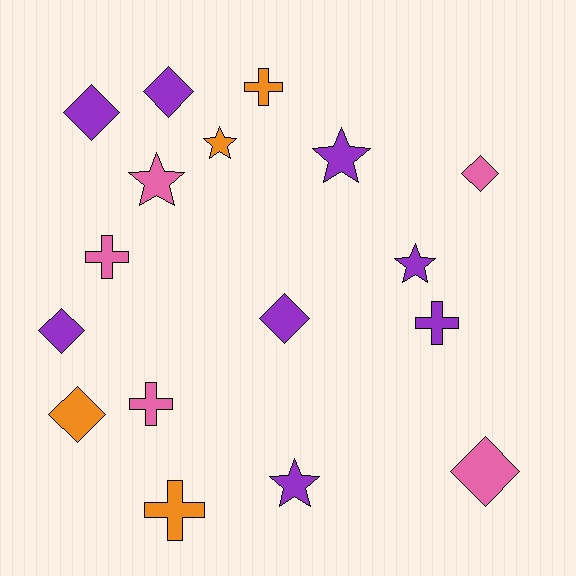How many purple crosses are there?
There is 1 purple cross.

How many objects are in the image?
There are 17 objects.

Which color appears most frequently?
Purple, with 8 objects.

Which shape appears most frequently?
Diamond, with 7 objects.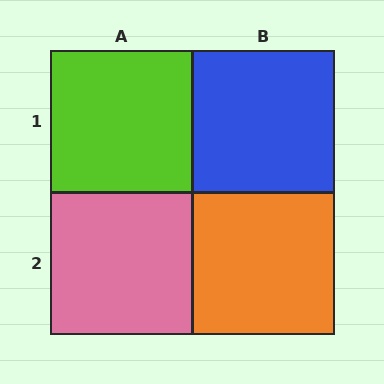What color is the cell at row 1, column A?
Lime.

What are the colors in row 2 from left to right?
Pink, orange.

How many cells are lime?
1 cell is lime.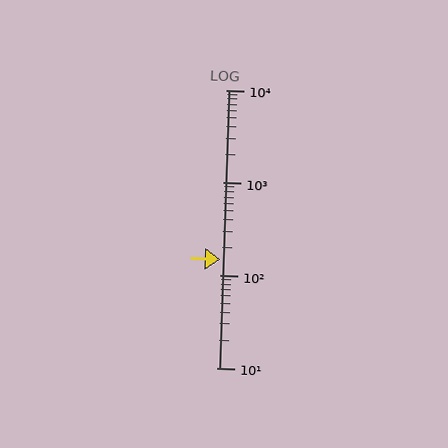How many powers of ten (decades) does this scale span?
The scale spans 3 decades, from 10 to 10000.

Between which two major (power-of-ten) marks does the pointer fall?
The pointer is between 100 and 1000.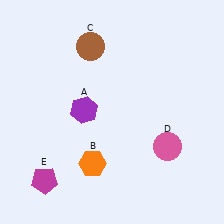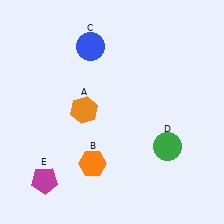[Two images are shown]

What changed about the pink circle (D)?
In Image 1, D is pink. In Image 2, it changed to green.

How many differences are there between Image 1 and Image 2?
There are 3 differences between the two images.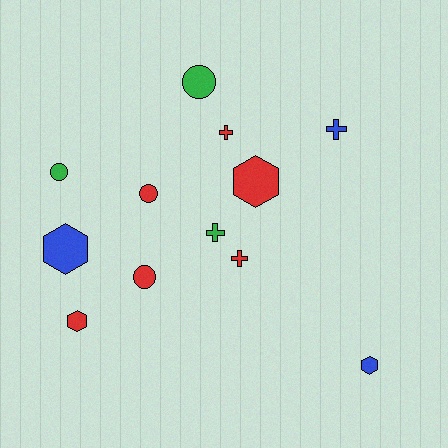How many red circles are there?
There are 2 red circles.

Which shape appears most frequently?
Cross, with 4 objects.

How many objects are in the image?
There are 12 objects.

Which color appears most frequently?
Red, with 6 objects.